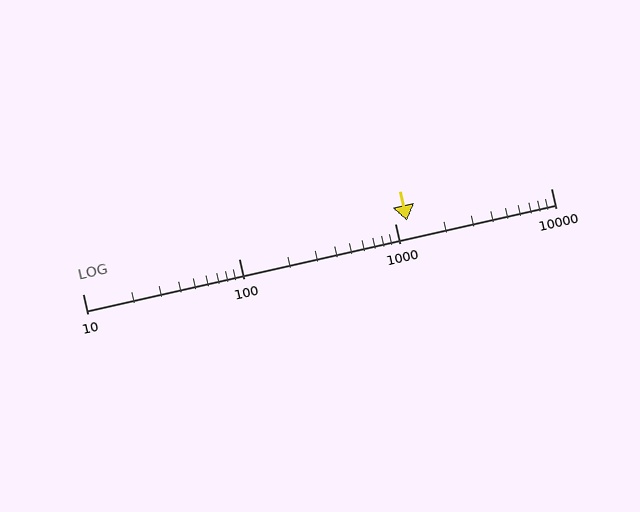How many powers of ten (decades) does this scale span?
The scale spans 3 decades, from 10 to 10000.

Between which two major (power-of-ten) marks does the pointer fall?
The pointer is between 1000 and 10000.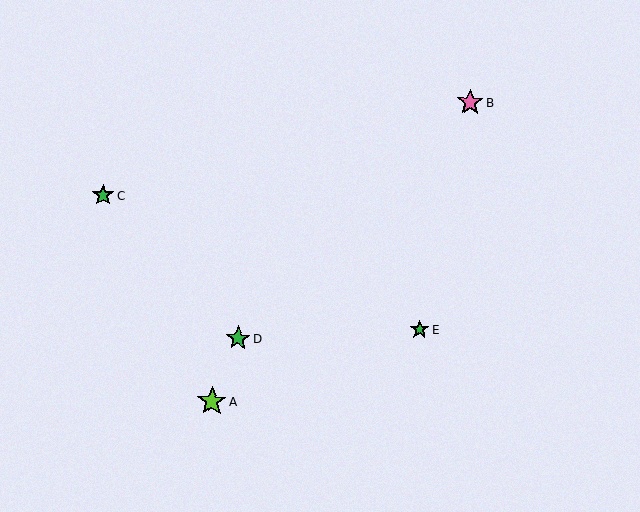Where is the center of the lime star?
The center of the lime star is at (212, 401).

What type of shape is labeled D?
Shape D is a green star.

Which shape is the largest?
The lime star (labeled A) is the largest.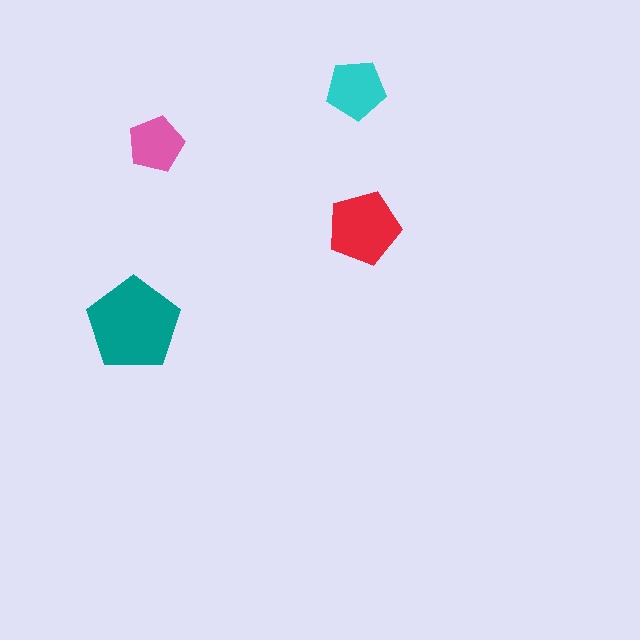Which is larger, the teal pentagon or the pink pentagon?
The teal one.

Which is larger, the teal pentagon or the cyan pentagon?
The teal one.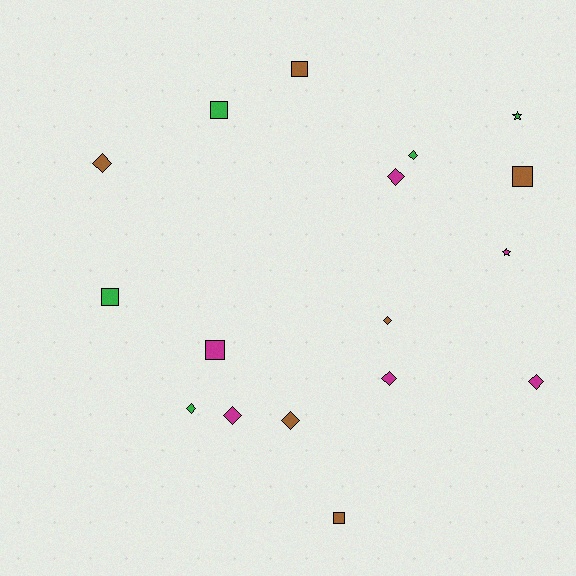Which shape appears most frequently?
Diamond, with 9 objects.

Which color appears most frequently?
Magenta, with 6 objects.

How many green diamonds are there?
There are 2 green diamonds.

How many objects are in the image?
There are 17 objects.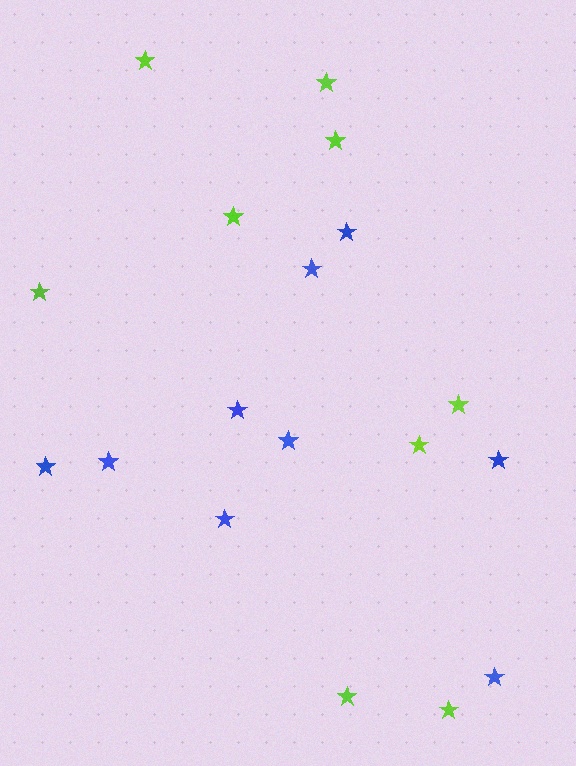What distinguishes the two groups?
There are 2 groups: one group of lime stars (9) and one group of blue stars (9).